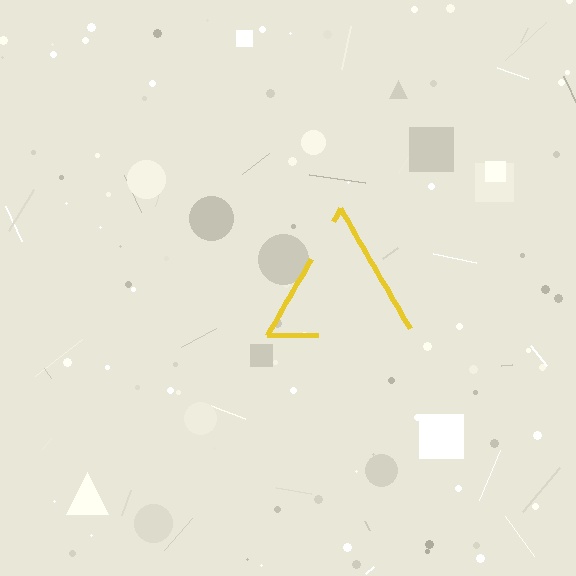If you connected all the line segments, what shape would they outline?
They would outline a triangle.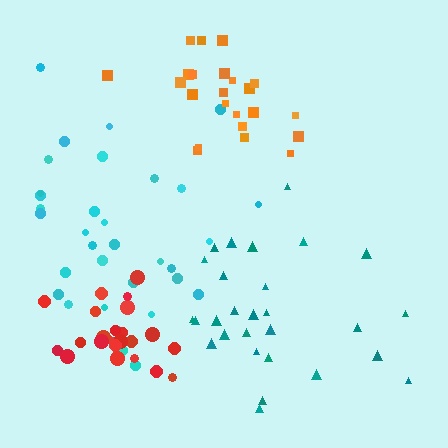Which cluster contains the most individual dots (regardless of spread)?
Cyan (33).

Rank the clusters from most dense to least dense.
red, orange, teal, cyan.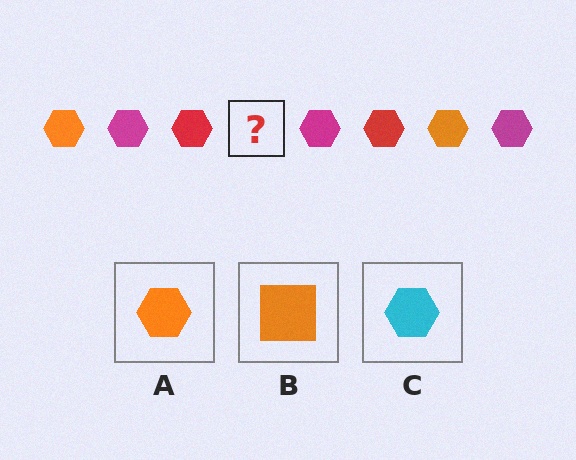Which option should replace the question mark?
Option A.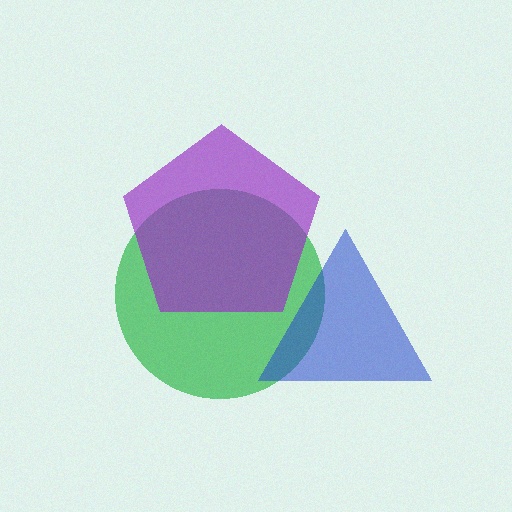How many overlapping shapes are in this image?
There are 3 overlapping shapes in the image.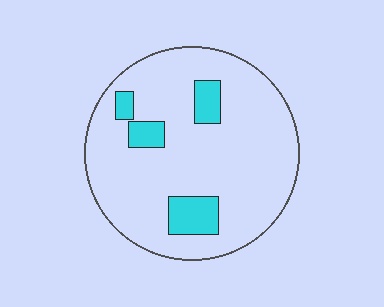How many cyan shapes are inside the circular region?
4.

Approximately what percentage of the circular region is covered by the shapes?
Approximately 15%.